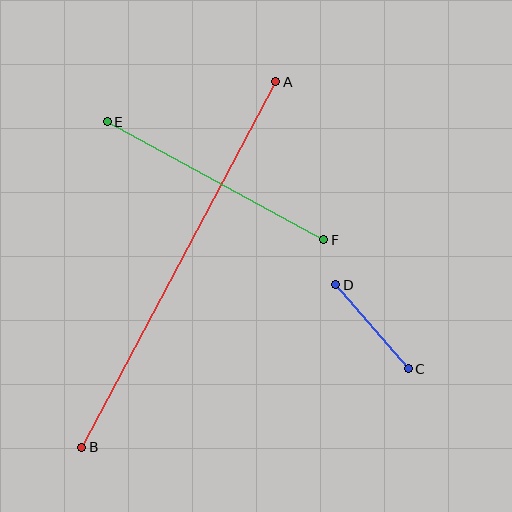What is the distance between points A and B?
The distance is approximately 414 pixels.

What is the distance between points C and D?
The distance is approximately 111 pixels.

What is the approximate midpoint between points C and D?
The midpoint is at approximately (372, 327) pixels.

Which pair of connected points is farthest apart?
Points A and B are farthest apart.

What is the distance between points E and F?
The distance is approximately 247 pixels.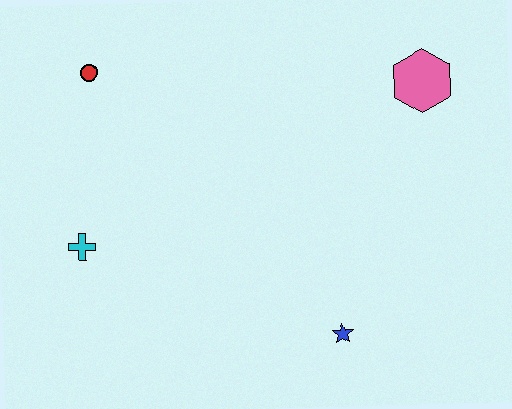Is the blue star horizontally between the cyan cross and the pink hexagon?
Yes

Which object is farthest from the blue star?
The red circle is farthest from the blue star.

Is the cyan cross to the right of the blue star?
No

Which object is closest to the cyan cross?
The red circle is closest to the cyan cross.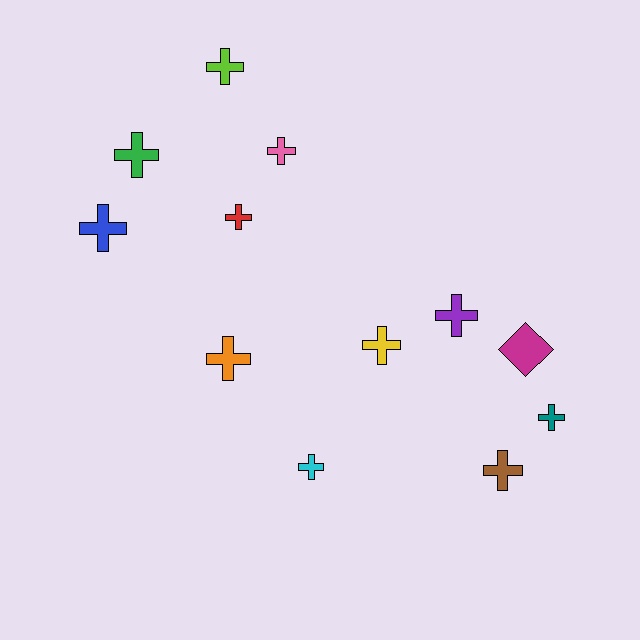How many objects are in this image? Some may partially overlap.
There are 12 objects.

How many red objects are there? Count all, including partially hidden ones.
There is 1 red object.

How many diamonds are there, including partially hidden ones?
There is 1 diamond.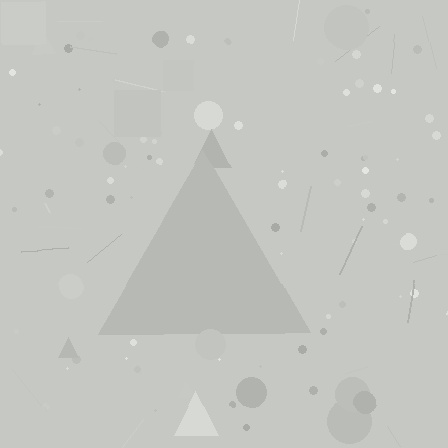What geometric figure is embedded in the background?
A triangle is embedded in the background.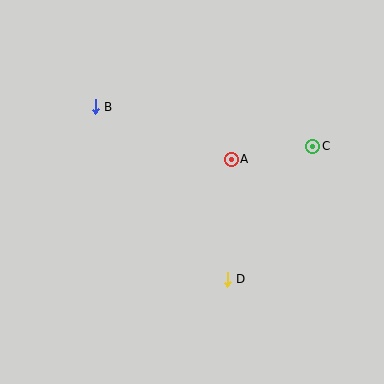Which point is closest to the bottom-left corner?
Point D is closest to the bottom-left corner.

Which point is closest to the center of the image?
Point A at (231, 159) is closest to the center.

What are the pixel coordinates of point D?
Point D is at (227, 279).